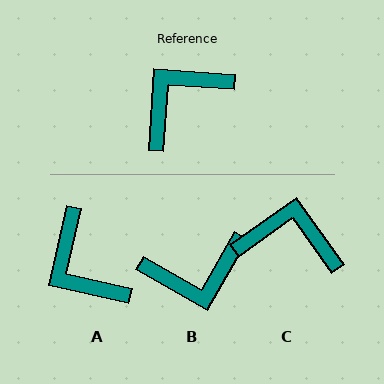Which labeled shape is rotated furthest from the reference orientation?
B, about 154 degrees away.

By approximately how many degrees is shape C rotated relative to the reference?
Approximately 51 degrees clockwise.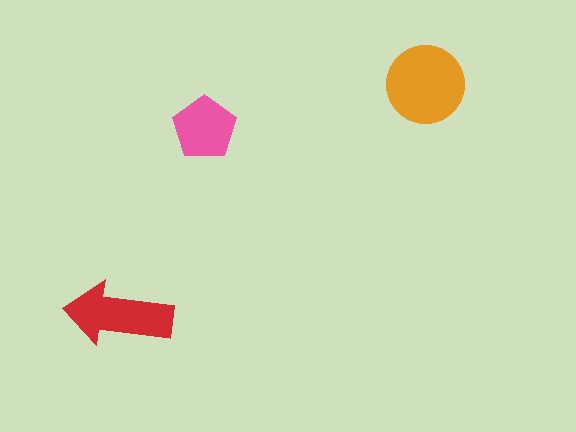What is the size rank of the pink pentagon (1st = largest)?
3rd.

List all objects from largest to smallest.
The orange circle, the red arrow, the pink pentagon.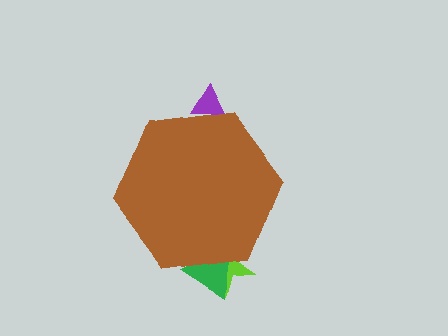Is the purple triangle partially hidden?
Yes, the purple triangle is partially hidden behind the brown hexagon.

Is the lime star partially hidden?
Yes, the lime star is partially hidden behind the brown hexagon.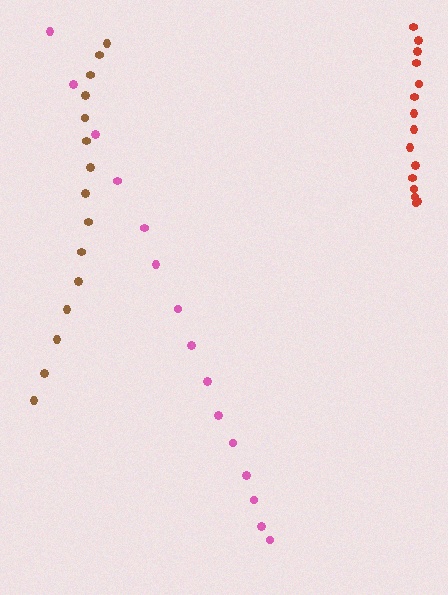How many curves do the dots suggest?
There are 3 distinct paths.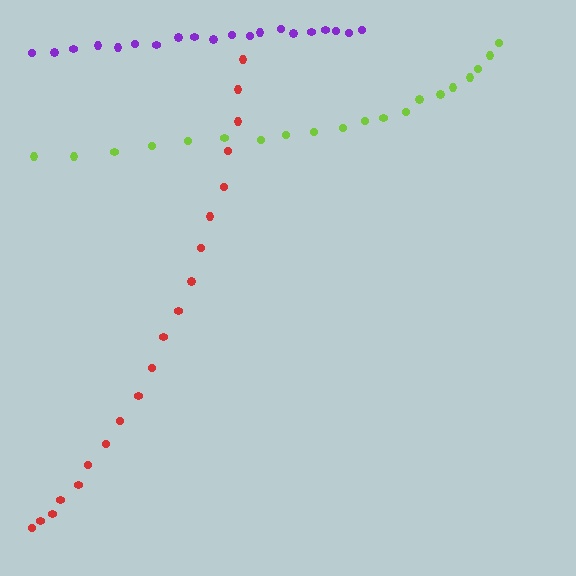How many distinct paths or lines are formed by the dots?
There are 3 distinct paths.